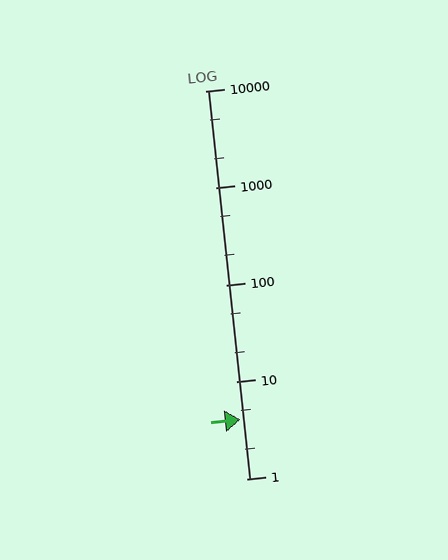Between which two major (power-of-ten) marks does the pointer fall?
The pointer is between 1 and 10.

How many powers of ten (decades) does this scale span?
The scale spans 4 decades, from 1 to 10000.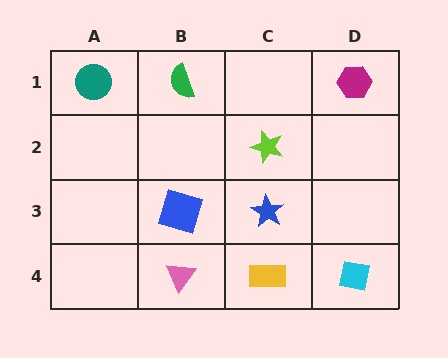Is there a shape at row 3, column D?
No, that cell is empty.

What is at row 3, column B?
A blue square.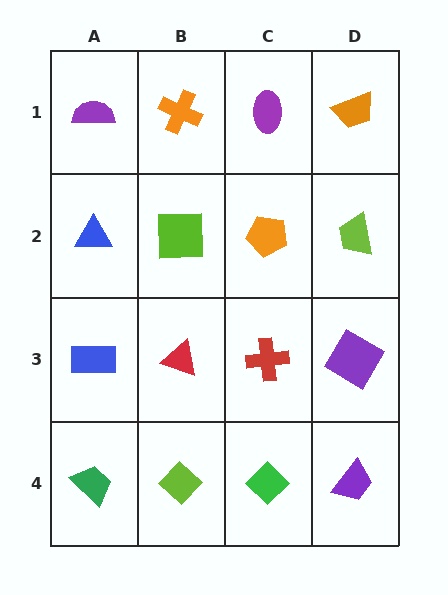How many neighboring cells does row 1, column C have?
3.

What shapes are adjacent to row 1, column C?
An orange pentagon (row 2, column C), an orange cross (row 1, column B), an orange trapezoid (row 1, column D).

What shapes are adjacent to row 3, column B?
A lime square (row 2, column B), a lime diamond (row 4, column B), a blue rectangle (row 3, column A), a red cross (row 3, column C).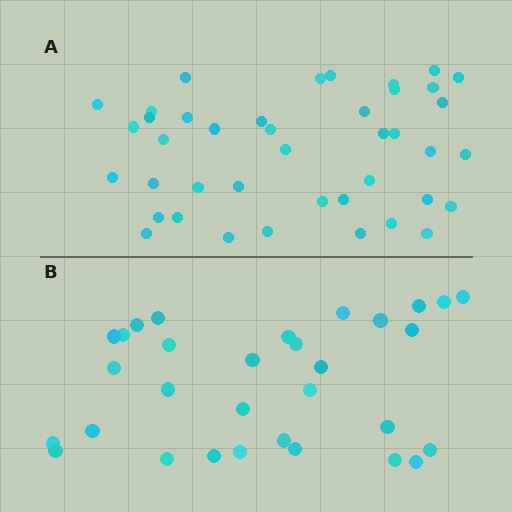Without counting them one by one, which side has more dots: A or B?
Region A (the top region) has more dots.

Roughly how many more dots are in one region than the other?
Region A has roughly 10 or so more dots than region B.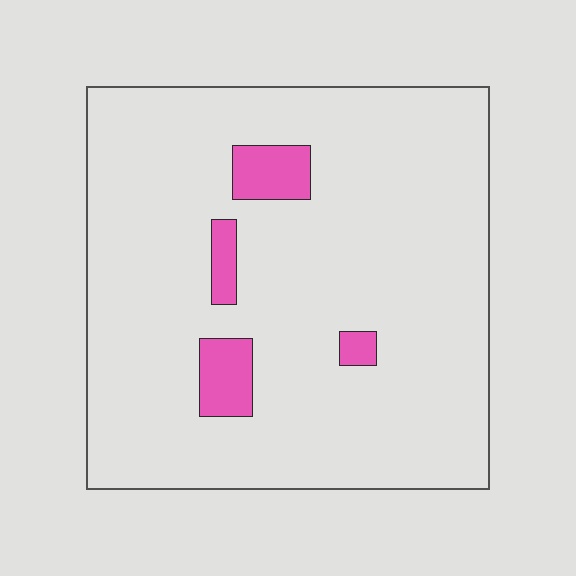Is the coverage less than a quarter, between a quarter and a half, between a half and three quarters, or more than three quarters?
Less than a quarter.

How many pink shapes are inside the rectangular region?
4.